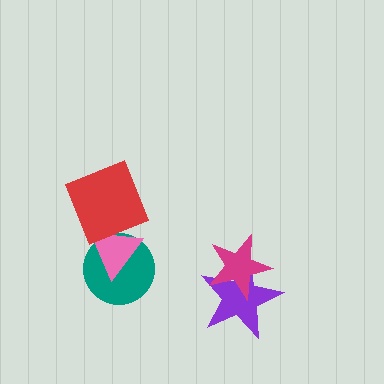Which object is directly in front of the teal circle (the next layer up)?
The pink triangle is directly in front of the teal circle.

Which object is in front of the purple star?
The magenta star is in front of the purple star.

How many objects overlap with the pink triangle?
2 objects overlap with the pink triangle.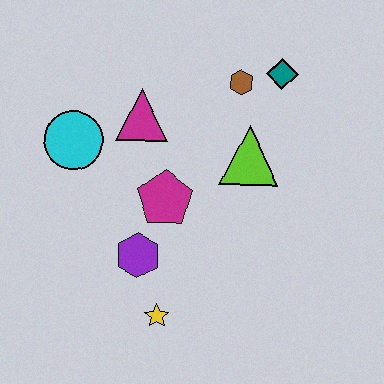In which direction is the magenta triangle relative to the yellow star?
The magenta triangle is above the yellow star.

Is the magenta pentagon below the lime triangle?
Yes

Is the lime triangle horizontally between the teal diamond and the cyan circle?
Yes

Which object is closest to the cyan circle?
The magenta triangle is closest to the cyan circle.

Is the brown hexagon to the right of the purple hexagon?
Yes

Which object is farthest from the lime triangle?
The yellow star is farthest from the lime triangle.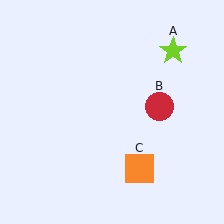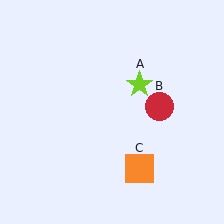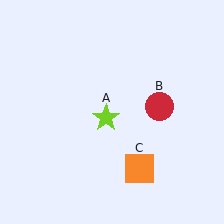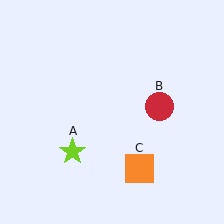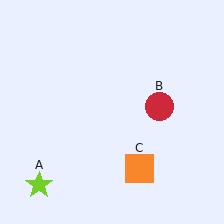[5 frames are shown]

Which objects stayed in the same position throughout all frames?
Red circle (object B) and orange square (object C) remained stationary.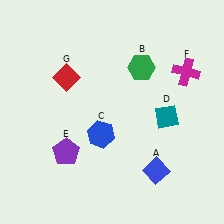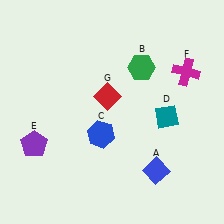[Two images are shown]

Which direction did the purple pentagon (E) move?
The purple pentagon (E) moved left.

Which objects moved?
The objects that moved are: the purple pentagon (E), the red diamond (G).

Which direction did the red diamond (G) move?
The red diamond (G) moved right.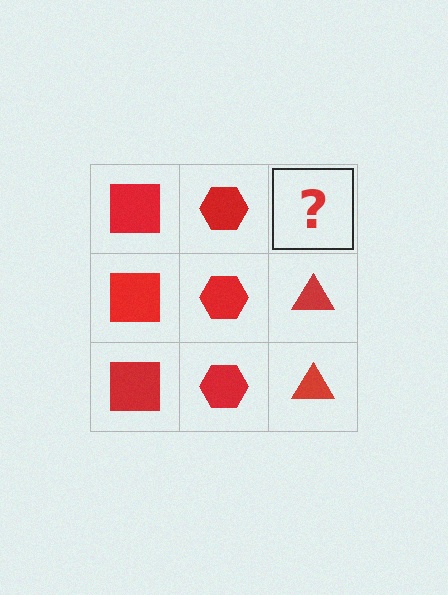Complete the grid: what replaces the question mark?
The question mark should be replaced with a red triangle.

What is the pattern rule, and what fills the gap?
The rule is that each column has a consistent shape. The gap should be filled with a red triangle.